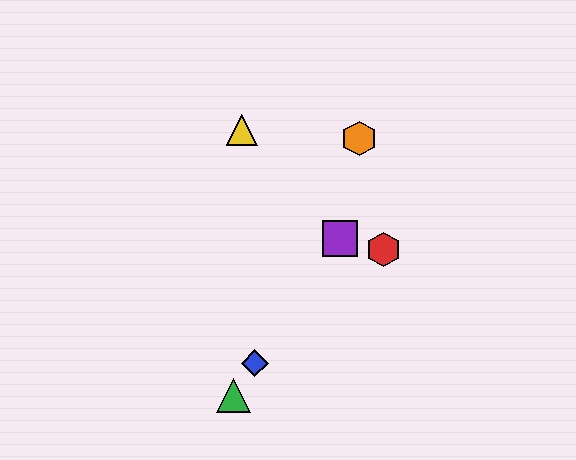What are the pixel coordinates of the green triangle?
The green triangle is at (233, 395).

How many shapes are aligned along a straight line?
3 shapes (the blue diamond, the green triangle, the purple square) are aligned along a straight line.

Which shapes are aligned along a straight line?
The blue diamond, the green triangle, the purple square are aligned along a straight line.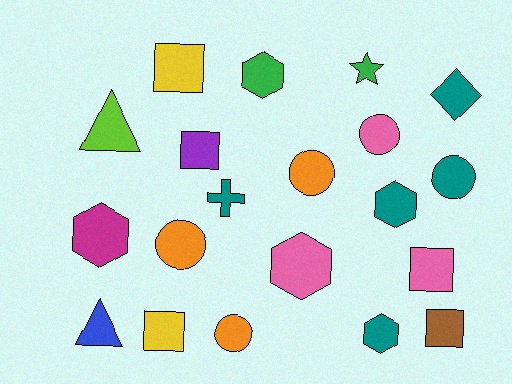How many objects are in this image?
There are 20 objects.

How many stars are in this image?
There is 1 star.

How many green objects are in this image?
There are 2 green objects.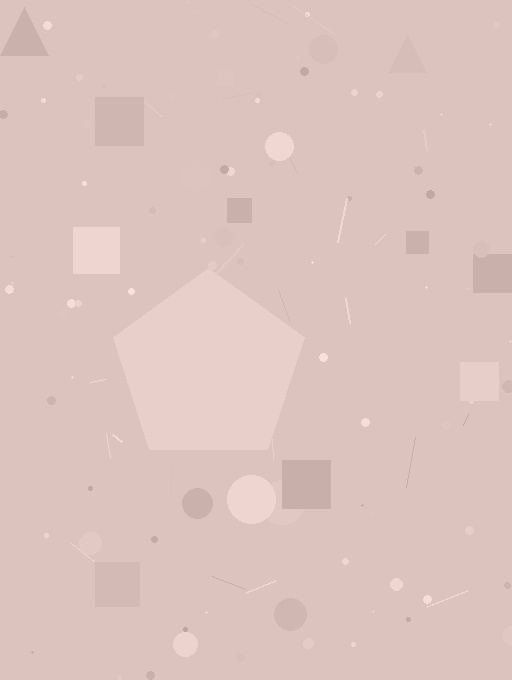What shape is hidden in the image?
A pentagon is hidden in the image.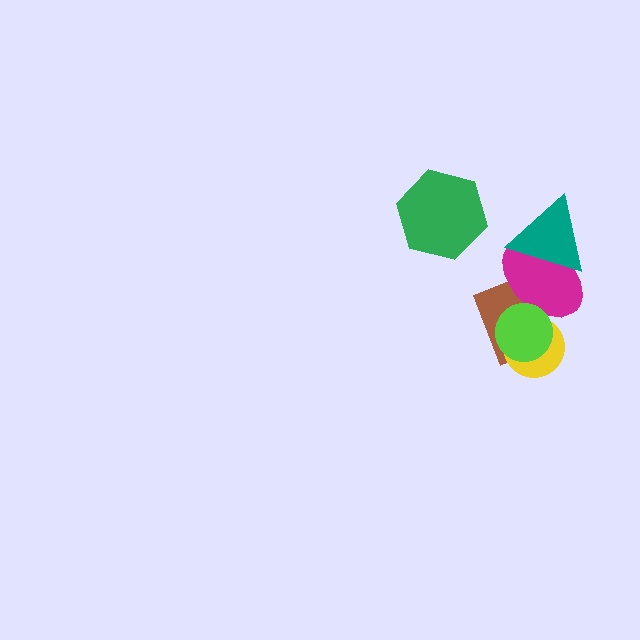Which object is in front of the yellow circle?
The lime circle is in front of the yellow circle.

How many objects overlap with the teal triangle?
1 object overlaps with the teal triangle.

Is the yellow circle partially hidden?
Yes, it is partially covered by another shape.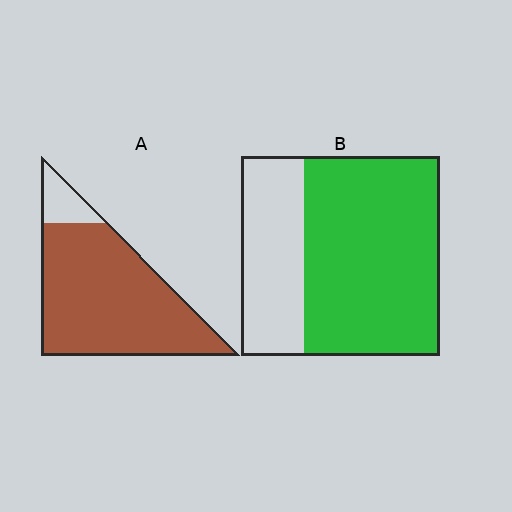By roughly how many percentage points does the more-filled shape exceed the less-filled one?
By roughly 20 percentage points (A over B).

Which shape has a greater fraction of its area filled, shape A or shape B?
Shape A.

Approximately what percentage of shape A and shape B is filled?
A is approximately 90% and B is approximately 70%.